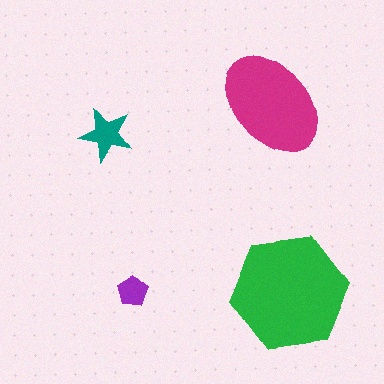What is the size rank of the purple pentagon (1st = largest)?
4th.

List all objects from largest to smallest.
The green hexagon, the magenta ellipse, the teal star, the purple pentagon.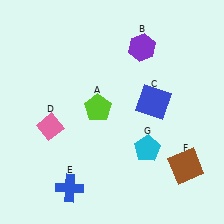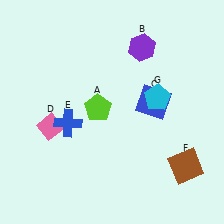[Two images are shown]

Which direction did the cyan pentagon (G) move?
The cyan pentagon (G) moved up.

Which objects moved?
The objects that moved are: the blue cross (E), the cyan pentagon (G).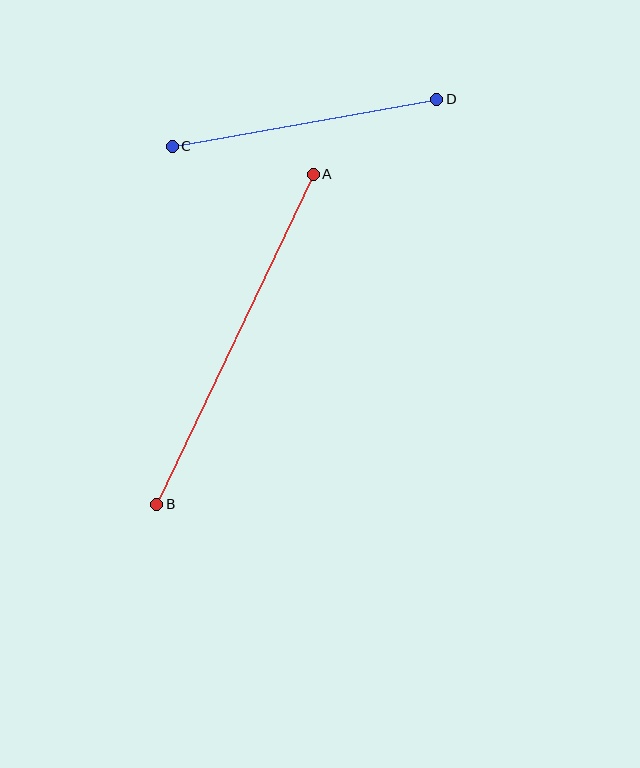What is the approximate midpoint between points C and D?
The midpoint is at approximately (305, 123) pixels.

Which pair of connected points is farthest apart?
Points A and B are farthest apart.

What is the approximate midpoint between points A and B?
The midpoint is at approximately (235, 339) pixels.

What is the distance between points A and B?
The distance is approximately 366 pixels.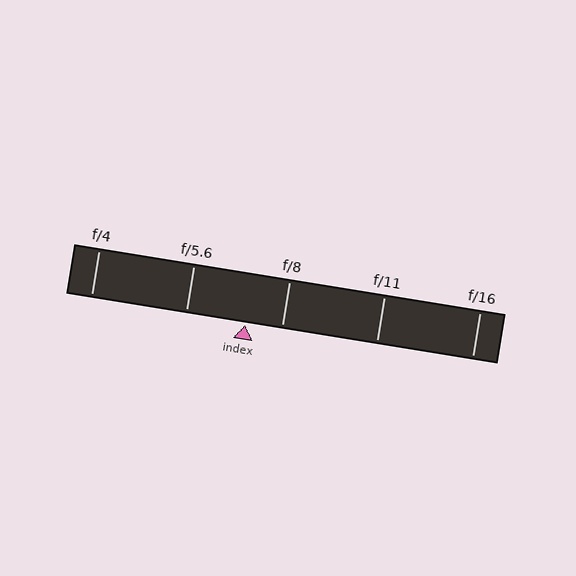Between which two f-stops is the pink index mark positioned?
The index mark is between f/5.6 and f/8.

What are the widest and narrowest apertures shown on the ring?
The widest aperture shown is f/4 and the narrowest is f/16.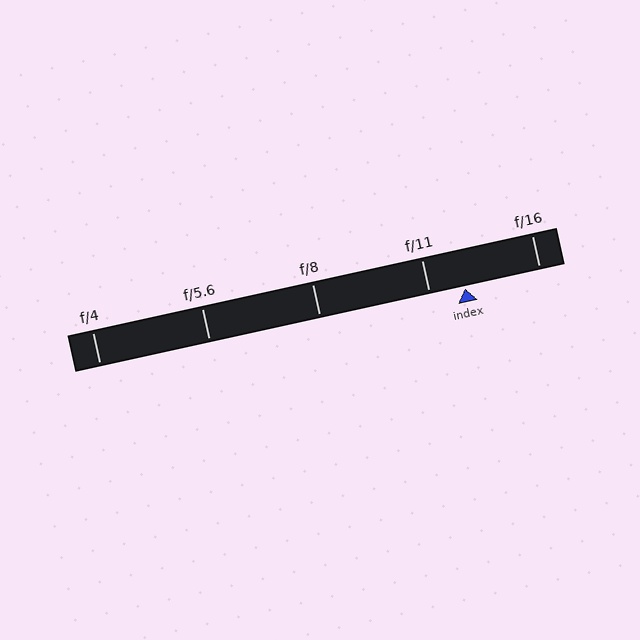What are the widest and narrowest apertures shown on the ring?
The widest aperture shown is f/4 and the narrowest is f/16.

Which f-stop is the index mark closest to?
The index mark is closest to f/11.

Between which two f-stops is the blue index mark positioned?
The index mark is between f/11 and f/16.